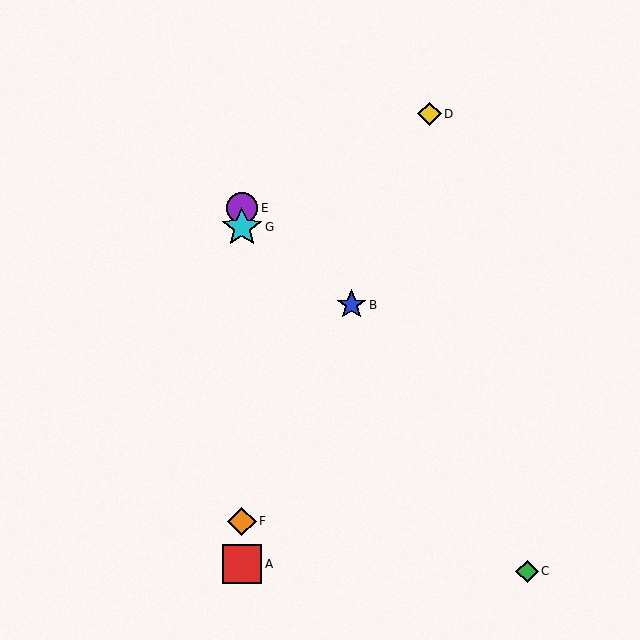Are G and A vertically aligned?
Yes, both are at x≈242.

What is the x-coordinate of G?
Object G is at x≈242.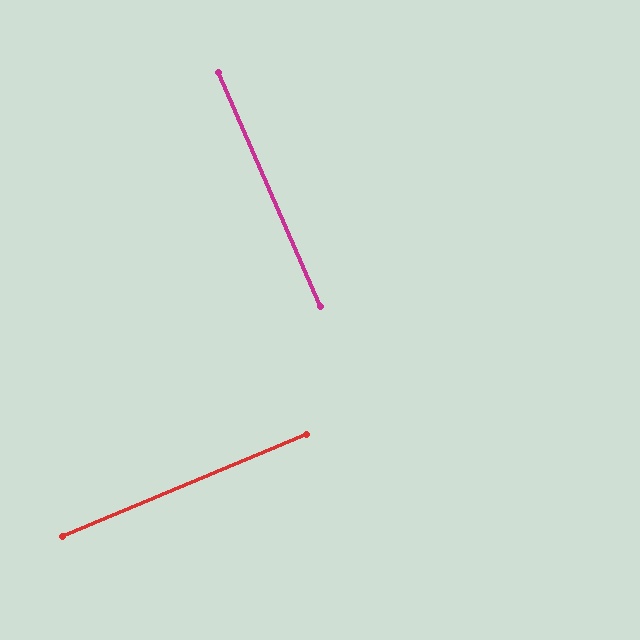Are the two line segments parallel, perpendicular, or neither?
Perpendicular — they meet at approximately 89°.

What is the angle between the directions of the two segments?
Approximately 89 degrees.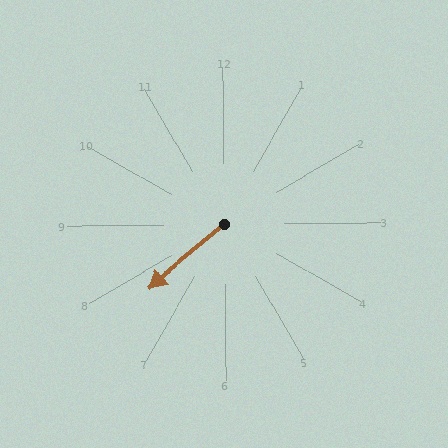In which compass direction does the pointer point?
Southwest.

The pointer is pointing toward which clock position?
Roughly 8 o'clock.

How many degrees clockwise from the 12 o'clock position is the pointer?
Approximately 230 degrees.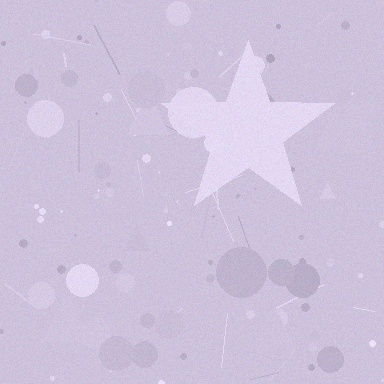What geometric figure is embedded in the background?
A star is embedded in the background.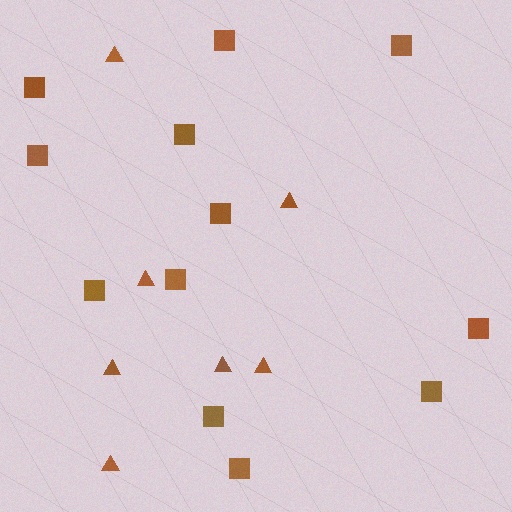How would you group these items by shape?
There are 2 groups: one group of triangles (7) and one group of squares (12).